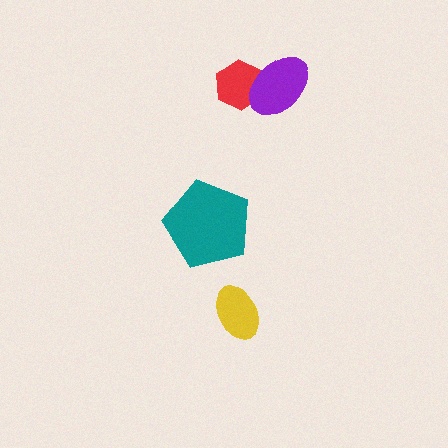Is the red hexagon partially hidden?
Yes, it is partially covered by another shape.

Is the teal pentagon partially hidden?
No, no other shape covers it.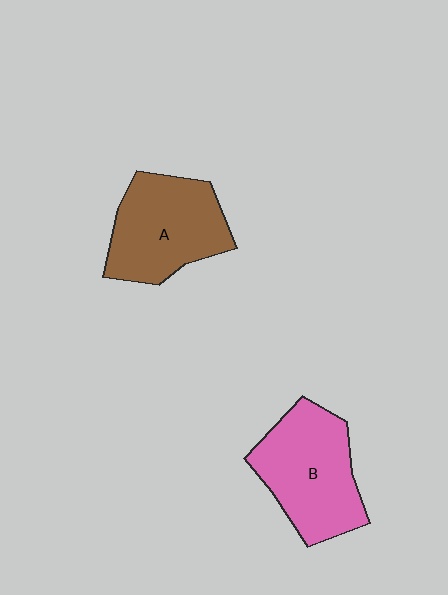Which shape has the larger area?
Shape B (pink).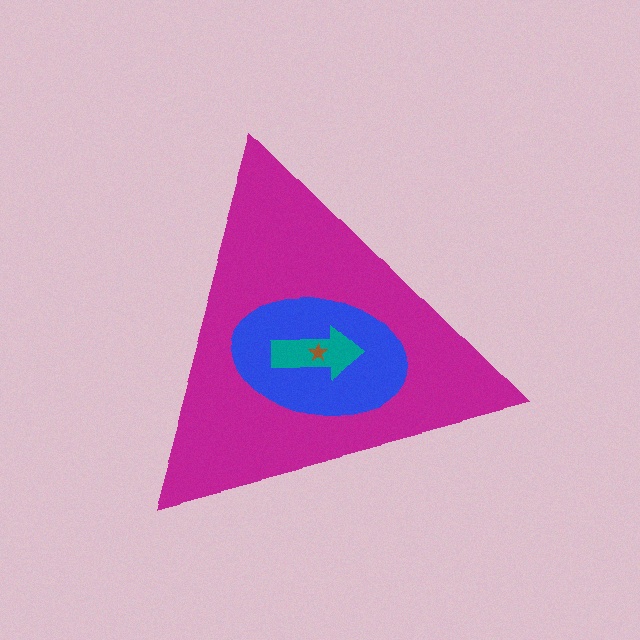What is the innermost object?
The brown star.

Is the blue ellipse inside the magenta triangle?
Yes.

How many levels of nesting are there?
4.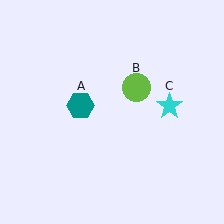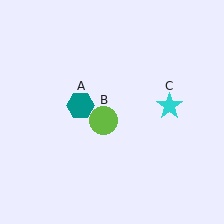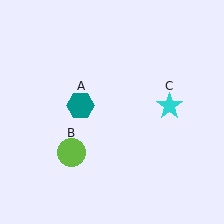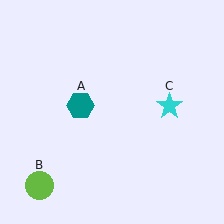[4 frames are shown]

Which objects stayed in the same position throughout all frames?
Teal hexagon (object A) and cyan star (object C) remained stationary.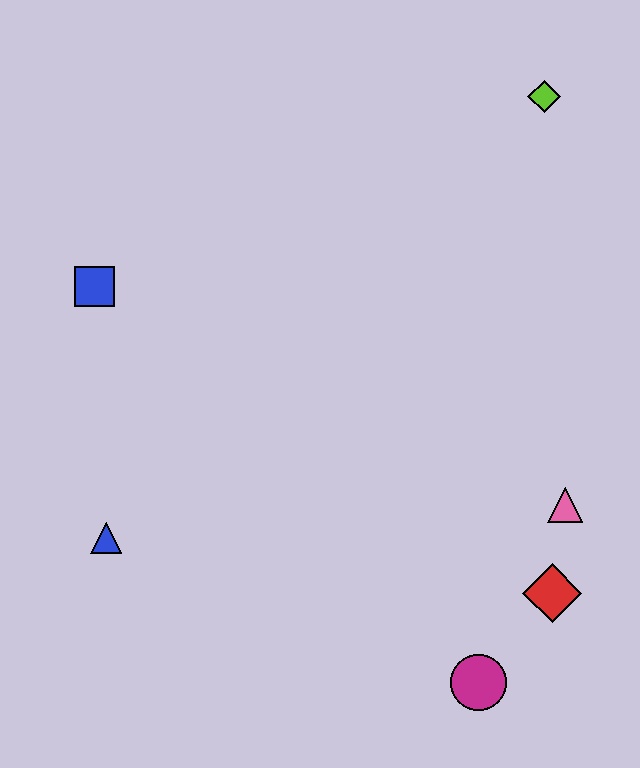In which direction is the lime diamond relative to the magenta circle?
The lime diamond is above the magenta circle.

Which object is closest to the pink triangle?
The red diamond is closest to the pink triangle.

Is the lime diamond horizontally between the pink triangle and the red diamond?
No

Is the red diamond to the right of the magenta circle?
Yes